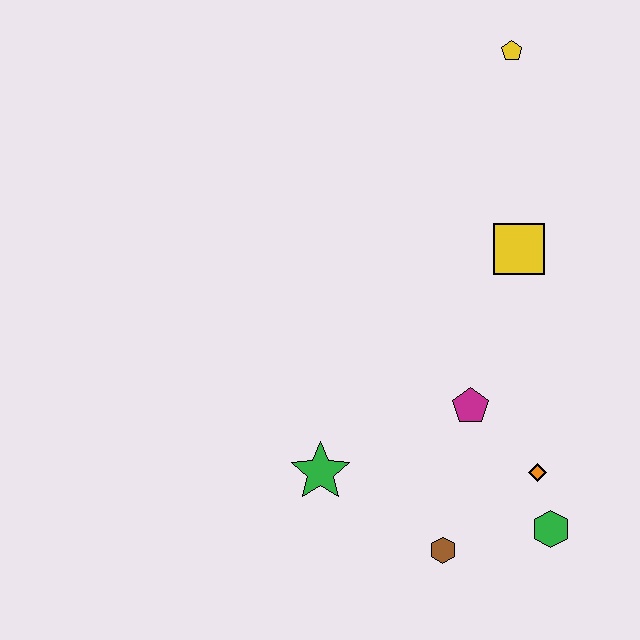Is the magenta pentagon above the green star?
Yes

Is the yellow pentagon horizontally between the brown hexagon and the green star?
No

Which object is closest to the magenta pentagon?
The orange diamond is closest to the magenta pentagon.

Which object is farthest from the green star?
The yellow pentagon is farthest from the green star.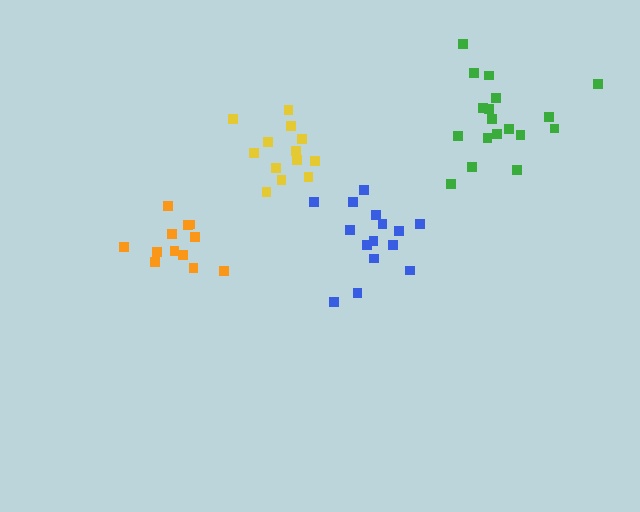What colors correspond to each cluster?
The clusters are colored: orange, yellow, green, blue.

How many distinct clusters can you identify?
There are 4 distinct clusters.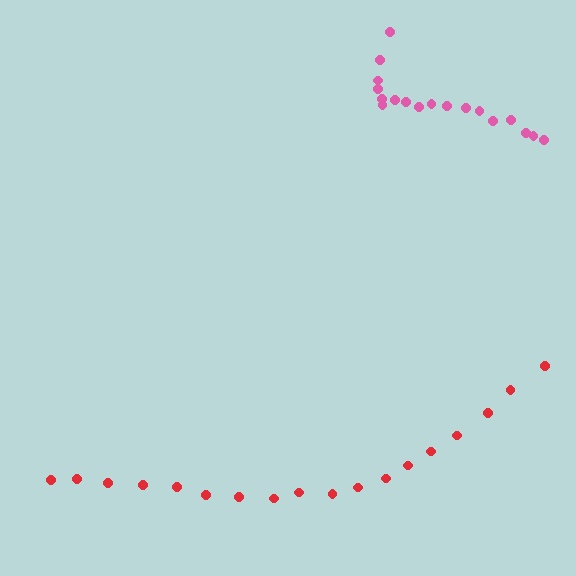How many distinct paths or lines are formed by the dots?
There are 2 distinct paths.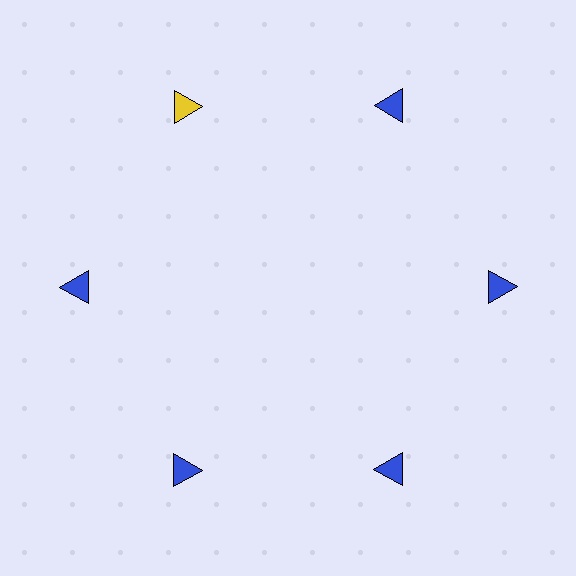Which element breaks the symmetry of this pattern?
The yellow triangle at roughly the 11 o'clock position breaks the symmetry. All other shapes are blue triangles.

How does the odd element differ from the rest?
It has a different color: yellow instead of blue.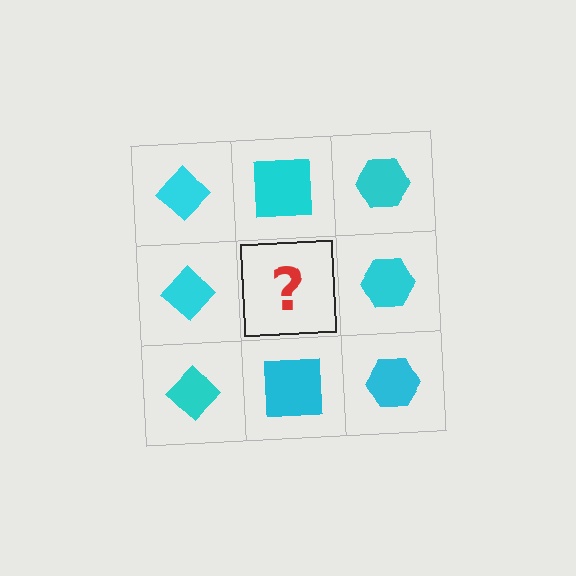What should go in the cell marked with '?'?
The missing cell should contain a cyan square.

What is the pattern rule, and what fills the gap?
The rule is that each column has a consistent shape. The gap should be filled with a cyan square.